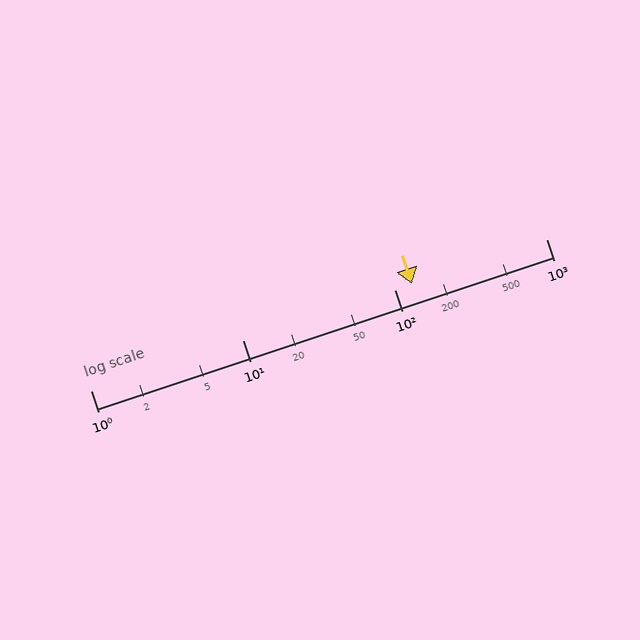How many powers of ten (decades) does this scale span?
The scale spans 3 decades, from 1 to 1000.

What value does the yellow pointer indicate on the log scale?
The pointer indicates approximately 130.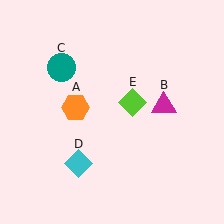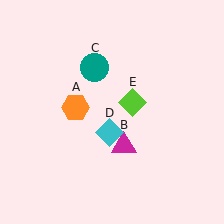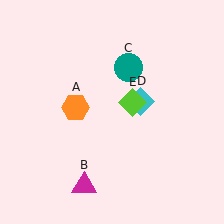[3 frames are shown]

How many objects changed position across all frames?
3 objects changed position: magenta triangle (object B), teal circle (object C), cyan diamond (object D).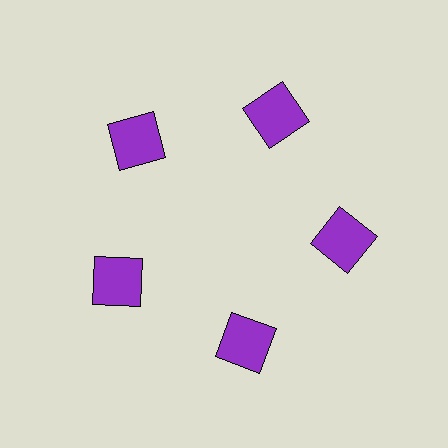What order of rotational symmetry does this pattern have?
This pattern has 5-fold rotational symmetry.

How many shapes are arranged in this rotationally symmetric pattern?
There are 5 shapes, arranged in 5 groups of 1.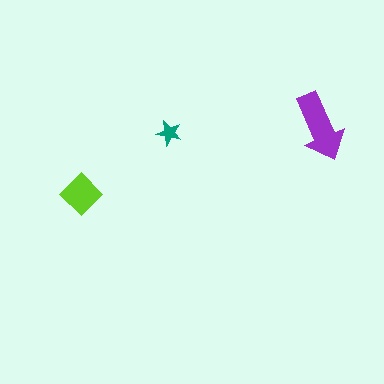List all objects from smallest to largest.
The teal star, the lime diamond, the purple arrow.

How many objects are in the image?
There are 3 objects in the image.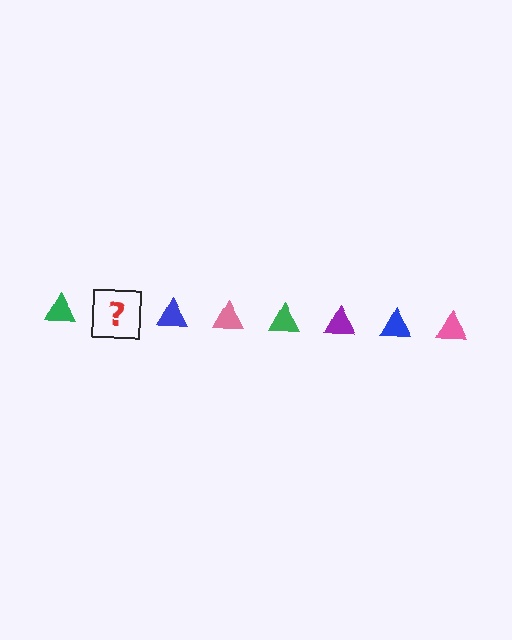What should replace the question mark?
The question mark should be replaced with a purple triangle.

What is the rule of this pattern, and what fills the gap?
The rule is that the pattern cycles through green, purple, blue, pink triangles. The gap should be filled with a purple triangle.